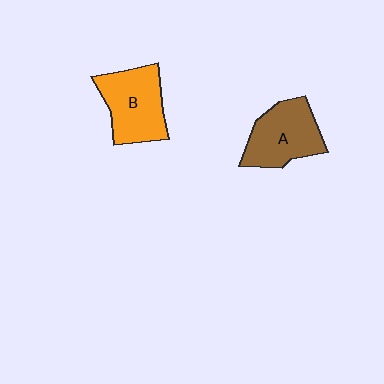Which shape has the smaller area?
Shape A (brown).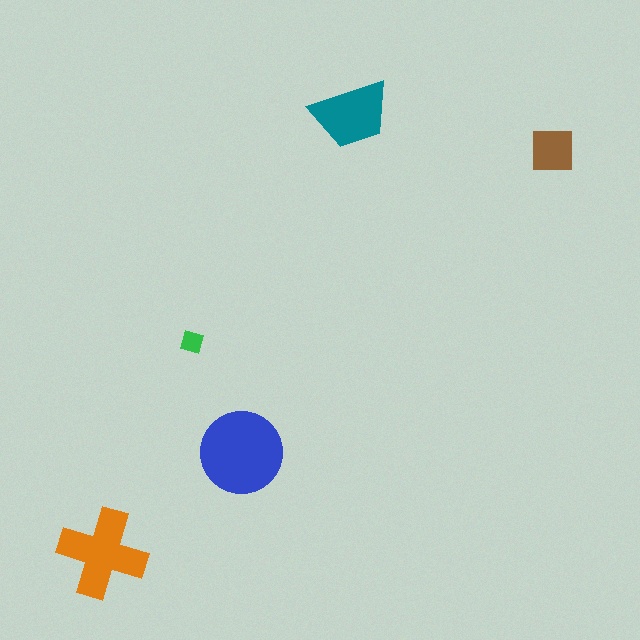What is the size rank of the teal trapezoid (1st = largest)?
3rd.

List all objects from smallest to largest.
The green diamond, the brown square, the teal trapezoid, the orange cross, the blue circle.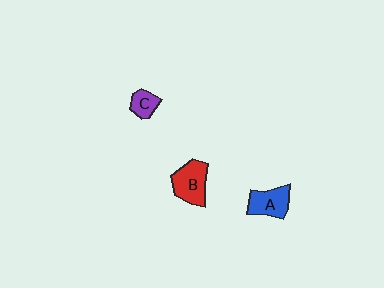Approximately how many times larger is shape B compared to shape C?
Approximately 2.0 times.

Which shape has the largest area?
Shape B (red).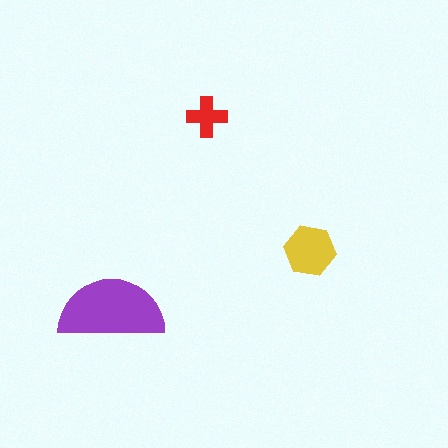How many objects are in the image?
There are 3 objects in the image.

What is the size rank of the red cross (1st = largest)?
3rd.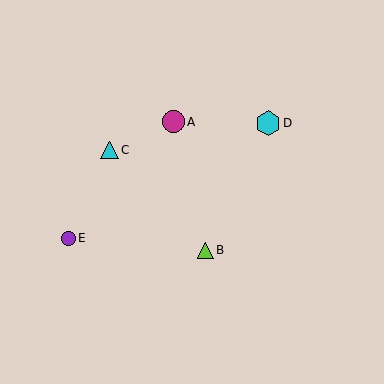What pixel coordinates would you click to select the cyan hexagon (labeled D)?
Click at (268, 123) to select the cyan hexagon D.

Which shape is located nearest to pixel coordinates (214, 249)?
The lime triangle (labeled B) at (205, 250) is nearest to that location.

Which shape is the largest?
The cyan hexagon (labeled D) is the largest.